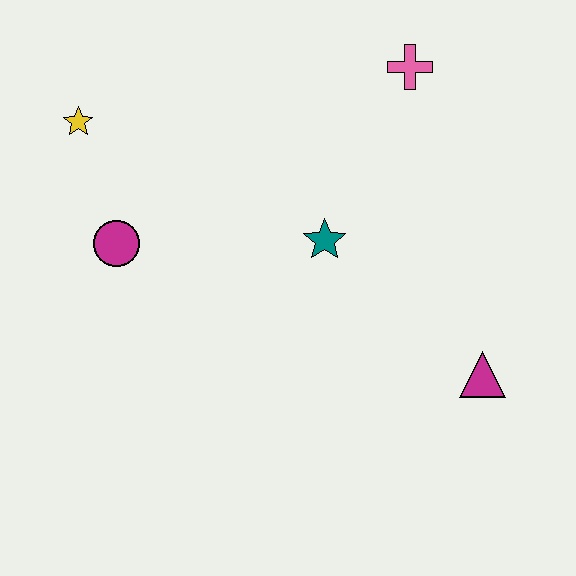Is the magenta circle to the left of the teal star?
Yes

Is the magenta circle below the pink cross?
Yes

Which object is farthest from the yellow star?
The magenta triangle is farthest from the yellow star.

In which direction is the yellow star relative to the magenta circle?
The yellow star is above the magenta circle.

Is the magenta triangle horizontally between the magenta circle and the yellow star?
No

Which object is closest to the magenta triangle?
The teal star is closest to the magenta triangle.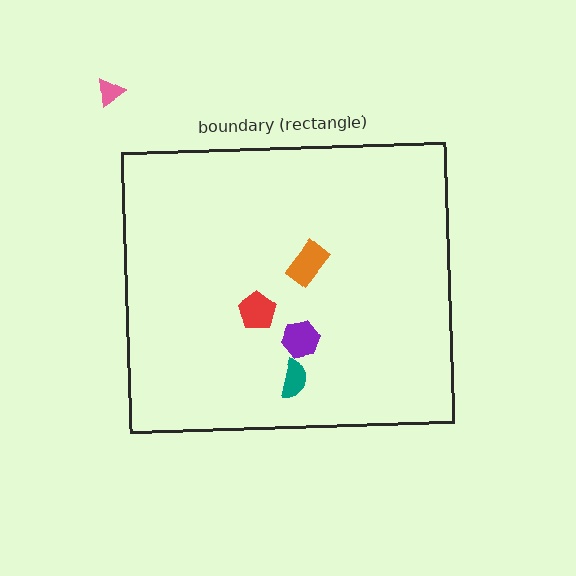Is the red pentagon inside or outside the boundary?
Inside.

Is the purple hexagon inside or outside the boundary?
Inside.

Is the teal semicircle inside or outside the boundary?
Inside.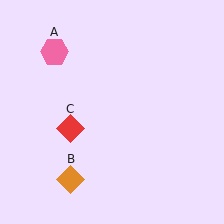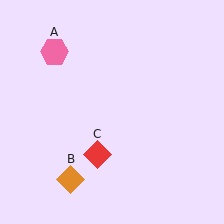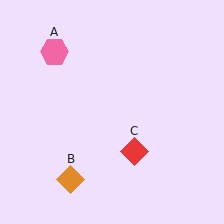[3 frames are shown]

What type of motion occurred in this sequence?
The red diamond (object C) rotated counterclockwise around the center of the scene.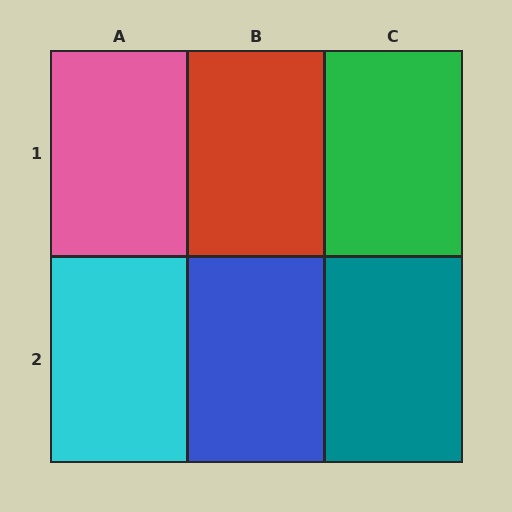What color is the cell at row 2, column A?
Cyan.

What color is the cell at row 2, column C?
Teal.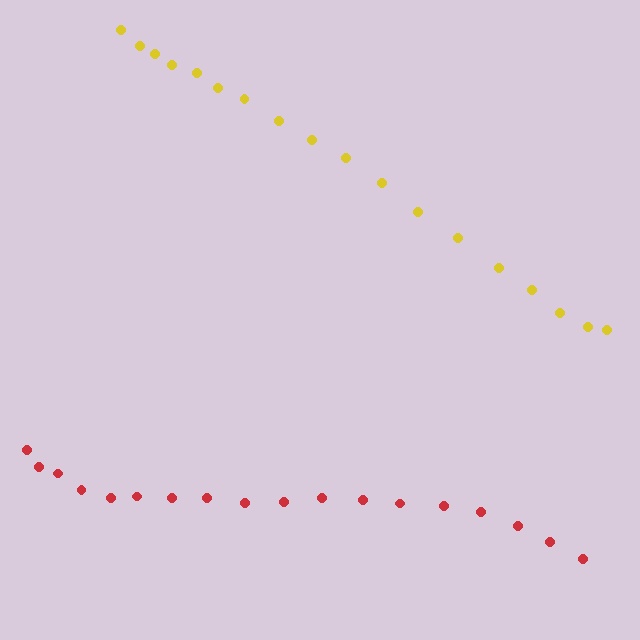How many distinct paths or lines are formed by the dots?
There are 2 distinct paths.